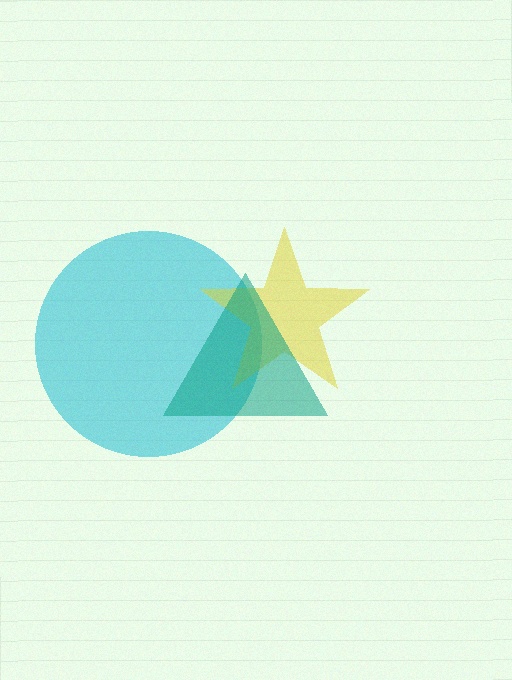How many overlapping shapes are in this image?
There are 3 overlapping shapes in the image.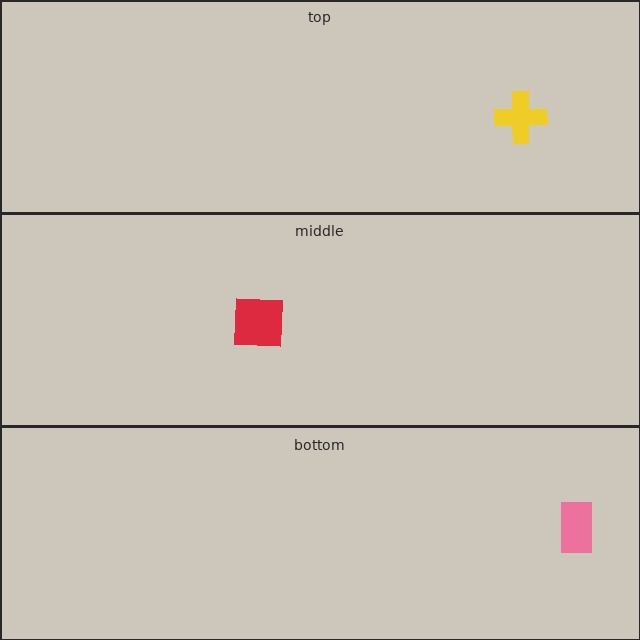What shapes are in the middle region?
The red square.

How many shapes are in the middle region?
1.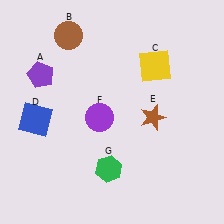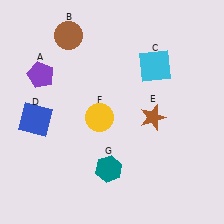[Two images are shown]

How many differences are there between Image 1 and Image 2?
There are 3 differences between the two images.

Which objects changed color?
C changed from yellow to cyan. F changed from purple to yellow. G changed from green to teal.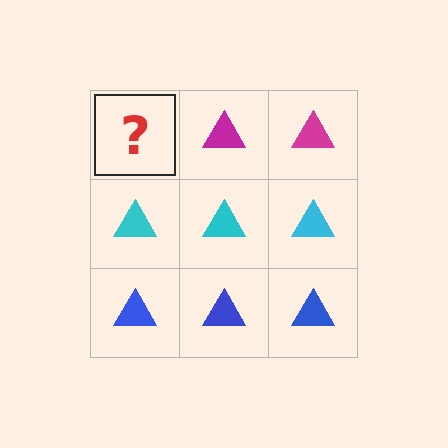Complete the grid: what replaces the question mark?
The question mark should be replaced with a magenta triangle.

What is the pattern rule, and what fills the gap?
The rule is that each row has a consistent color. The gap should be filled with a magenta triangle.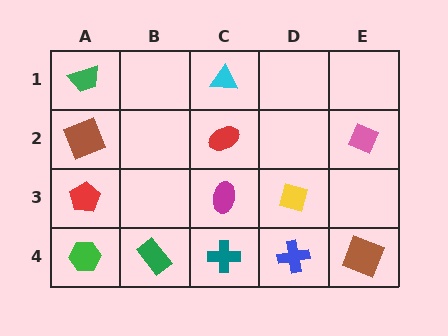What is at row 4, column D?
A blue cross.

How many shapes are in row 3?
3 shapes.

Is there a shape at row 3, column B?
No, that cell is empty.